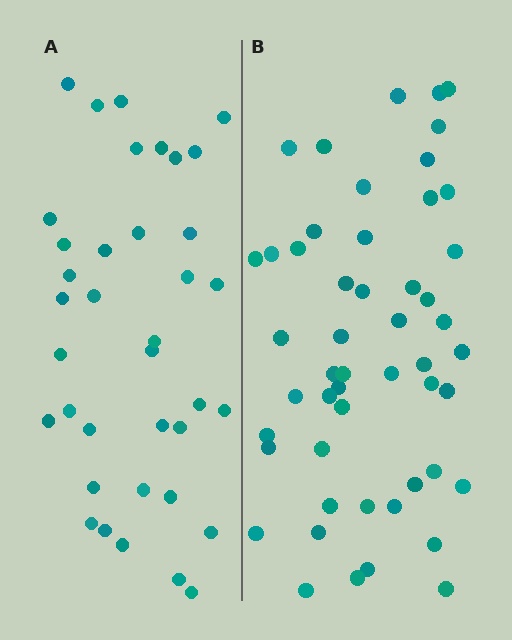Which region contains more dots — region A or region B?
Region B (the right region) has more dots.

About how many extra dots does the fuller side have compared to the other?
Region B has approximately 15 more dots than region A.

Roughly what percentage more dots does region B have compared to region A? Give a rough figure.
About 40% more.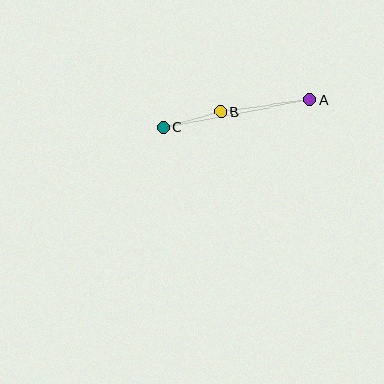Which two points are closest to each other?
Points B and C are closest to each other.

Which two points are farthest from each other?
Points A and C are farthest from each other.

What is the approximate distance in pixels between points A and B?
The distance between A and B is approximately 90 pixels.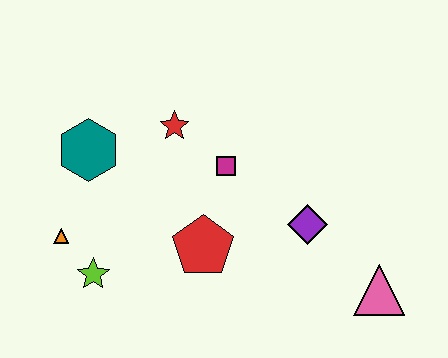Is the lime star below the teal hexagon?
Yes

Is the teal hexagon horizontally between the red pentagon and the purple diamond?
No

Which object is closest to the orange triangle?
The lime star is closest to the orange triangle.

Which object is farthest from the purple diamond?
The orange triangle is farthest from the purple diamond.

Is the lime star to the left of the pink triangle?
Yes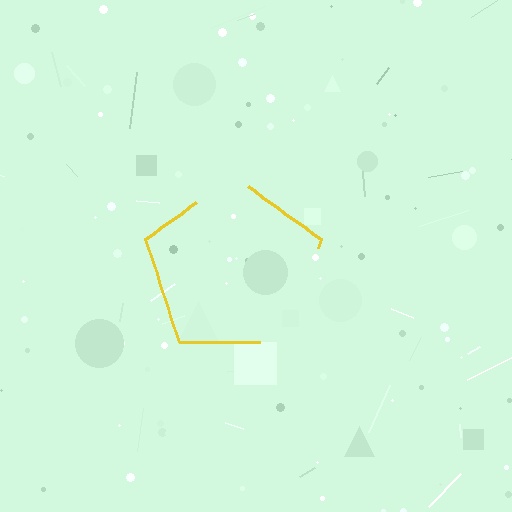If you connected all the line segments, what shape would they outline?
They would outline a pentagon.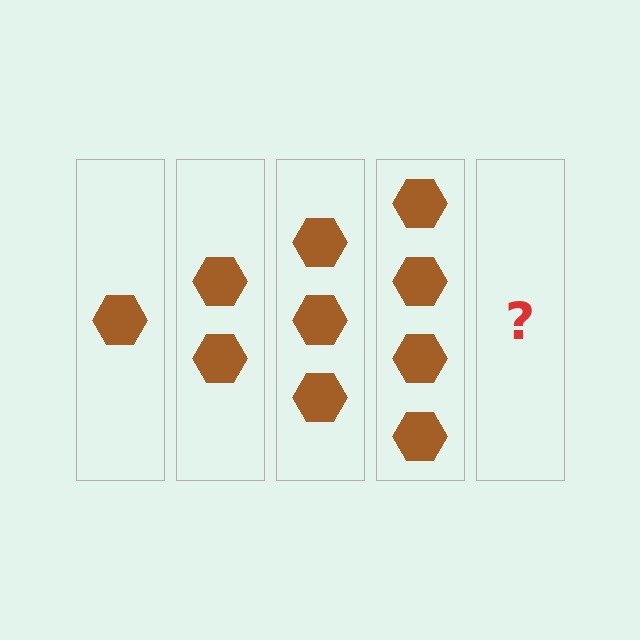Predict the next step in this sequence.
The next step is 5 hexagons.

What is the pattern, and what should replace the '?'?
The pattern is that each step adds one more hexagon. The '?' should be 5 hexagons.